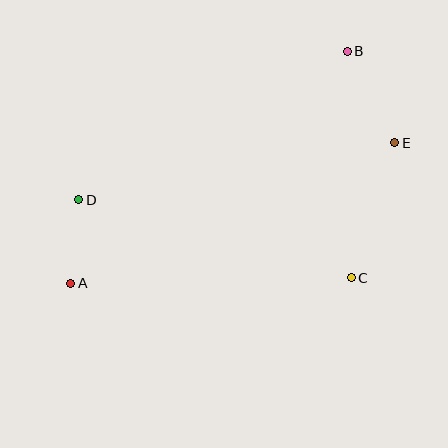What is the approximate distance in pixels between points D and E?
The distance between D and E is approximately 321 pixels.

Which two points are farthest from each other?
Points A and B are farthest from each other.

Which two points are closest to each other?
Points A and D are closest to each other.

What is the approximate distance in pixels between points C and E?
The distance between C and E is approximately 142 pixels.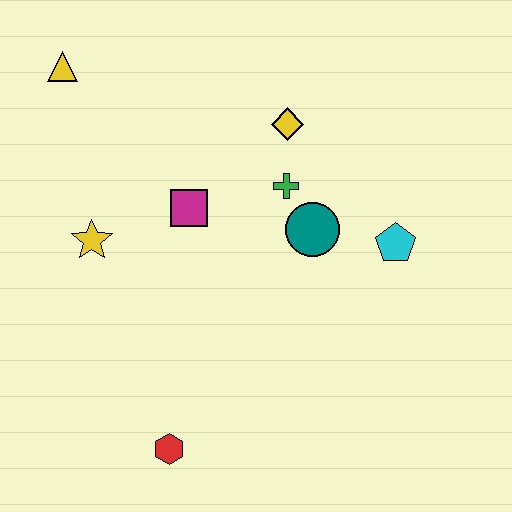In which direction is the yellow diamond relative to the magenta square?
The yellow diamond is to the right of the magenta square.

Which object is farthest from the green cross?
The red hexagon is farthest from the green cross.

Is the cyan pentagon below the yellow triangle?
Yes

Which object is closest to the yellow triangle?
The yellow star is closest to the yellow triangle.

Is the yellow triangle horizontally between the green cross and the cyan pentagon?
No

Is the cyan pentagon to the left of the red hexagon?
No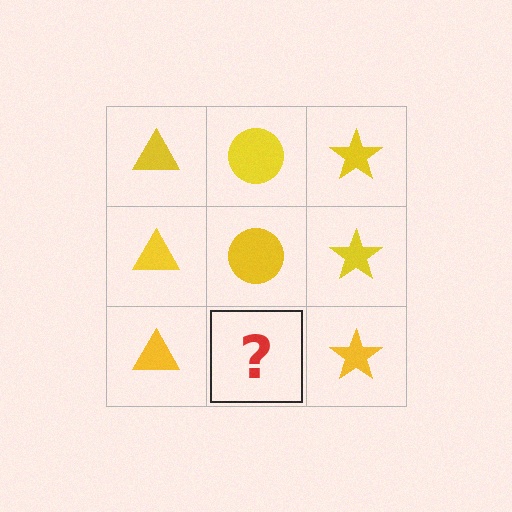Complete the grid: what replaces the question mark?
The question mark should be replaced with a yellow circle.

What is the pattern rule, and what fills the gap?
The rule is that each column has a consistent shape. The gap should be filled with a yellow circle.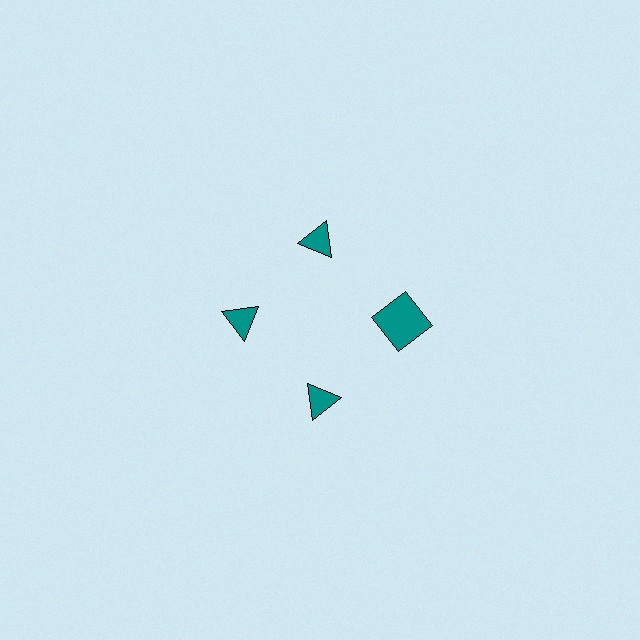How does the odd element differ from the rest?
It has a different shape: square instead of triangle.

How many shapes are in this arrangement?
There are 4 shapes arranged in a ring pattern.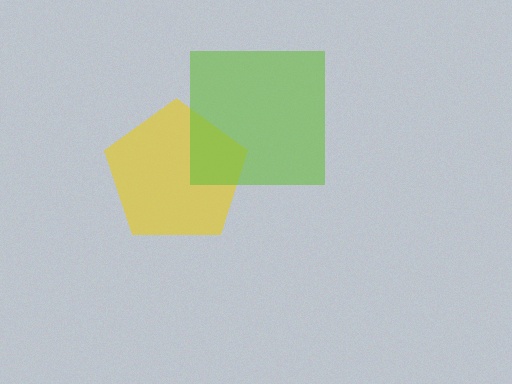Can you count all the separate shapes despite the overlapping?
Yes, there are 2 separate shapes.